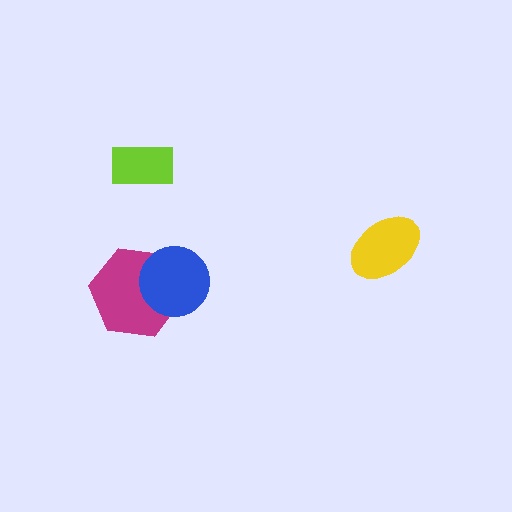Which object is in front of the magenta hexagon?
The blue circle is in front of the magenta hexagon.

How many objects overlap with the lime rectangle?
0 objects overlap with the lime rectangle.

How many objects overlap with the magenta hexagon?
1 object overlaps with the magenta hexagon.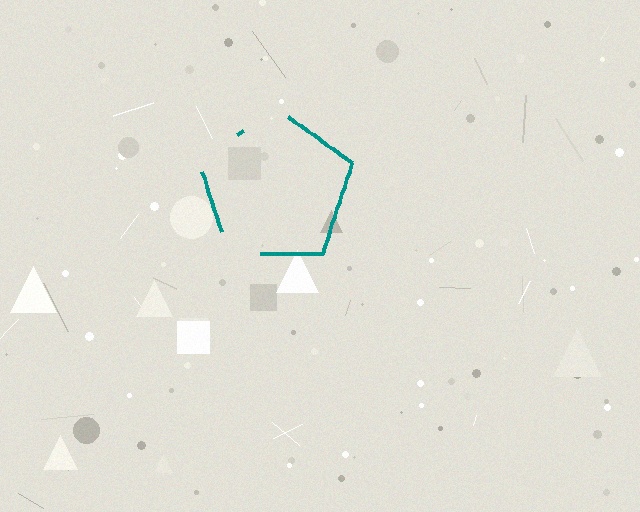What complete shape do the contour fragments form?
The contour fragments form a pentagon.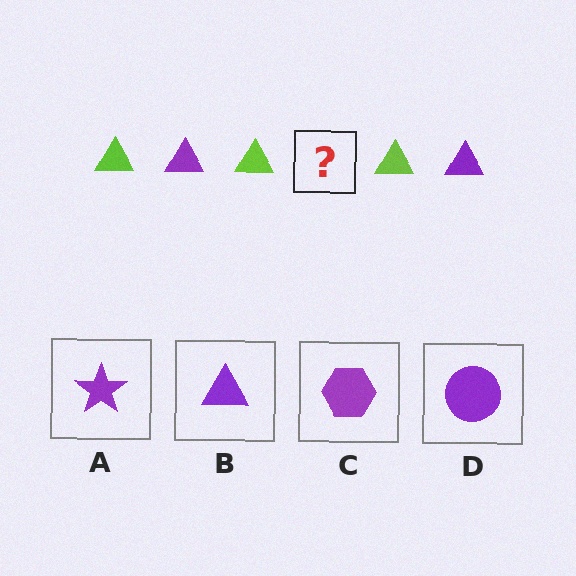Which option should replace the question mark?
Option B.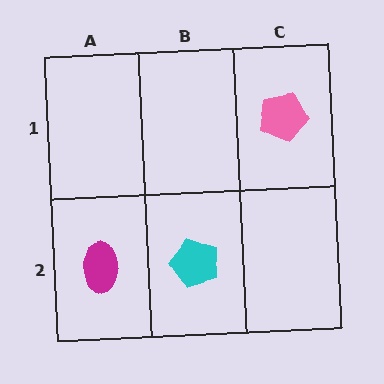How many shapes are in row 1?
1 shape.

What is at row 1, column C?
A pink pentagon.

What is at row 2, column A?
A magenta ellipse.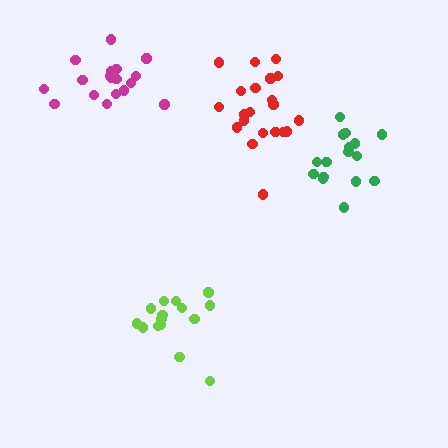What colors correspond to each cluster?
The clusters are colored: green, magenta, lime, red.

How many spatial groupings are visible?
There are 4 spatial groupings.